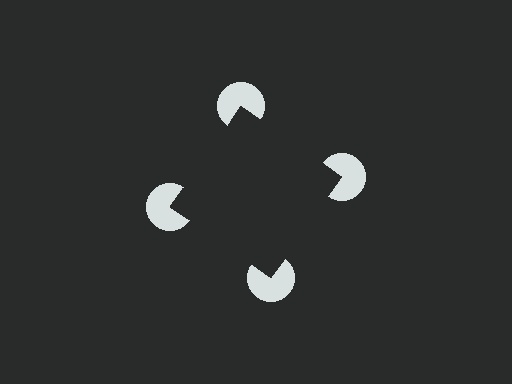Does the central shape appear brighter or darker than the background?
It typically appears slightly darker than the background, even though no actual brightness change is drawn.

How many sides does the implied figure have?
4 sides.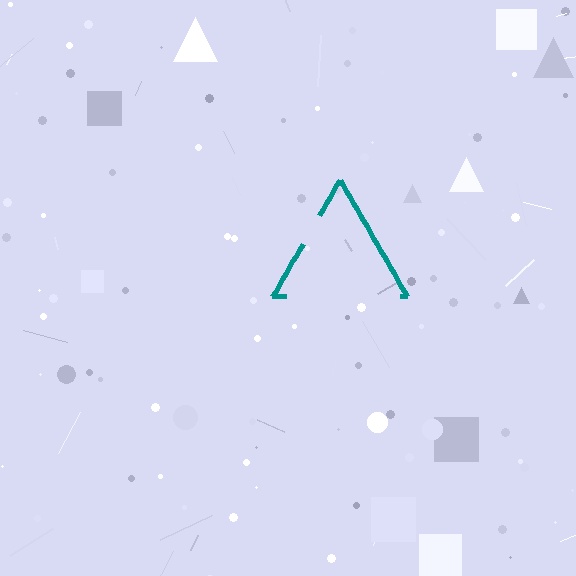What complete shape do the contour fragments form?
The contour fragments form a triangle.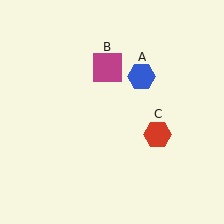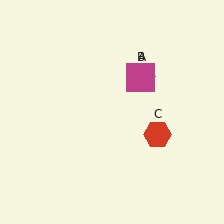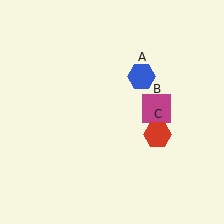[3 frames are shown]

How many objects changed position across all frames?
1 object changed position: magenta square (object B).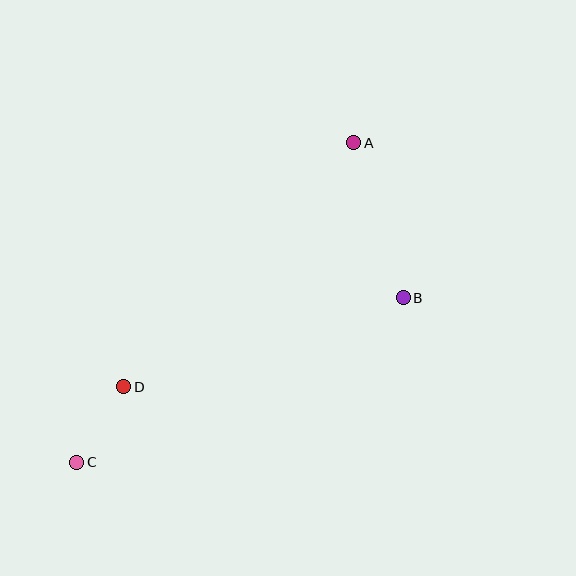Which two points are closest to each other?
Points C and D are closest to each other.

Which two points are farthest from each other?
Points A and C are farthest from each other.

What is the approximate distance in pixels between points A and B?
The distance between A and B is approximately 163 pixels.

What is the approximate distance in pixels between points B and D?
The distance between B and D is approximately 293 pixels.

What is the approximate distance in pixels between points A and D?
The distance between A and D is approximately 335 pixels.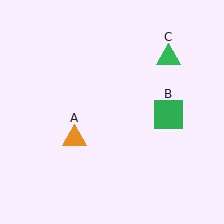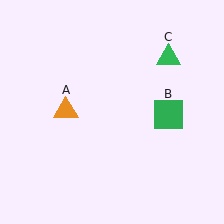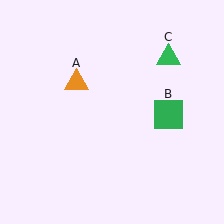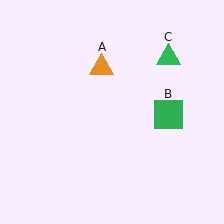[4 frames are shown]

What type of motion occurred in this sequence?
The orange triangle (object A) rotated clockwise around the center of the scene.